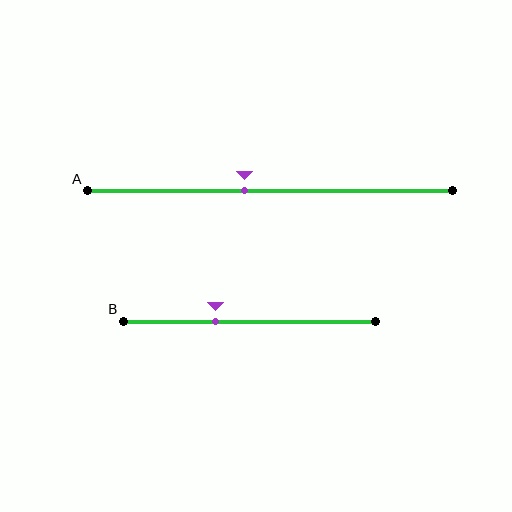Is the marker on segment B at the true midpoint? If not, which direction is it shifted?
No, the marker on segment B is shifted to the left by about 13% of the segment length.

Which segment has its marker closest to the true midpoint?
Segment A has its marker closest to the true midpoint.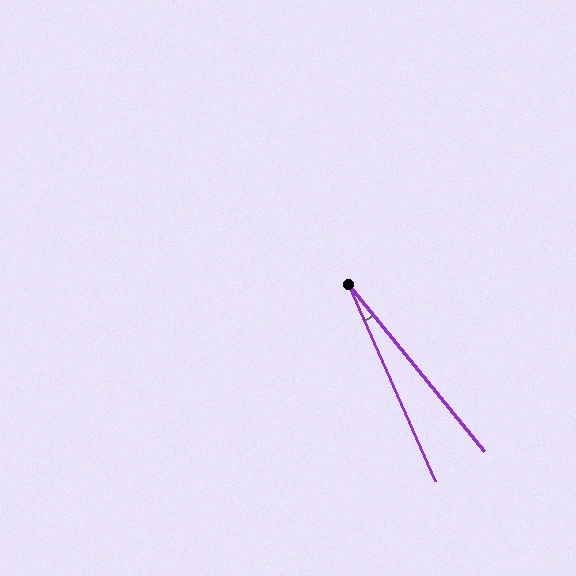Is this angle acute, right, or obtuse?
It is acute.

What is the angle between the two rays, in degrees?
Approximately 15 degrees.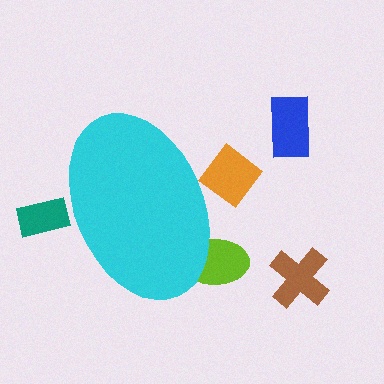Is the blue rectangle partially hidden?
No, the blue rectangle is fully visible.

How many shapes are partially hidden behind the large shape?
3 shapes are partially hidden.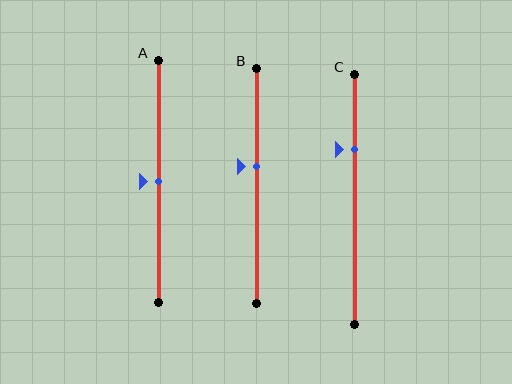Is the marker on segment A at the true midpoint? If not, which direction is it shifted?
Yes, the marker on segment A is at the true midpoint.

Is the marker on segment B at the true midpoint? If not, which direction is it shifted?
No, the marker on segment B is shifted upward by about 8% of the segment length.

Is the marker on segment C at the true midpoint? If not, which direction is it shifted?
No, the marker on segment C is shifted upward by about 20% of the segment length.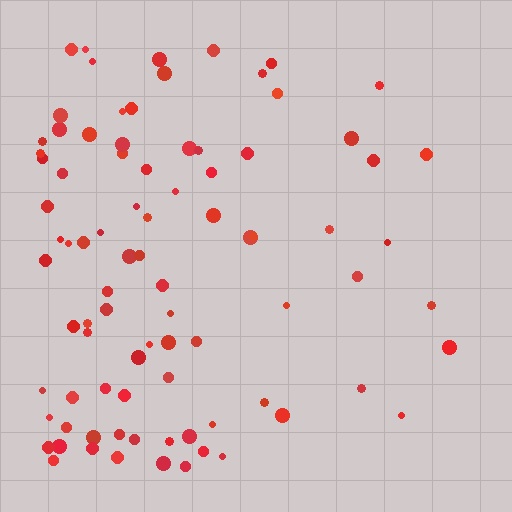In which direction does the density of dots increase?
From right to left, with the left side densest.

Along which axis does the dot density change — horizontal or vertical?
Horizontal.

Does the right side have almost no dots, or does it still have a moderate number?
Still a moderate number, just noticeably fewer than the left.